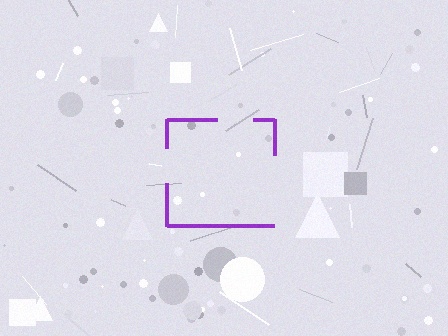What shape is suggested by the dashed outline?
The dashed outline suggests a square.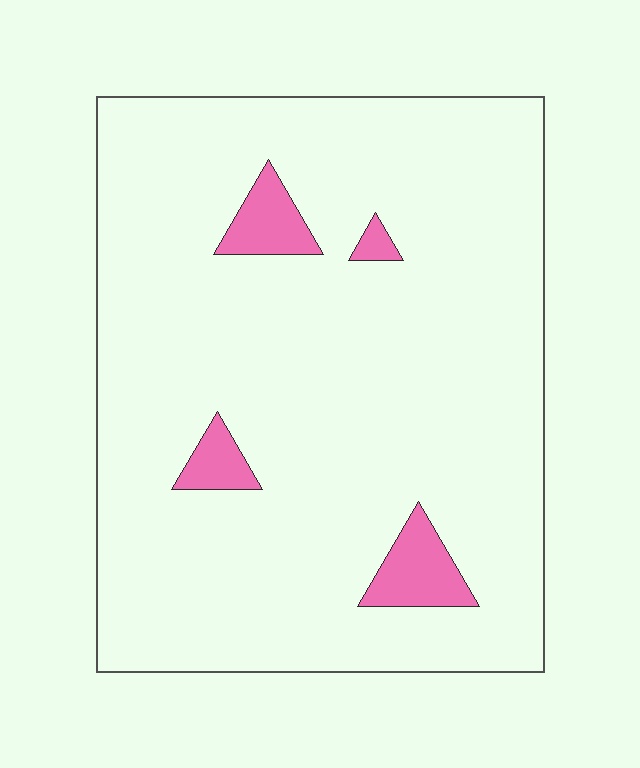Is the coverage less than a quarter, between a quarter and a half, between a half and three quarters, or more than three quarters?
Less than a quarter.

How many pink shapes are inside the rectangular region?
4.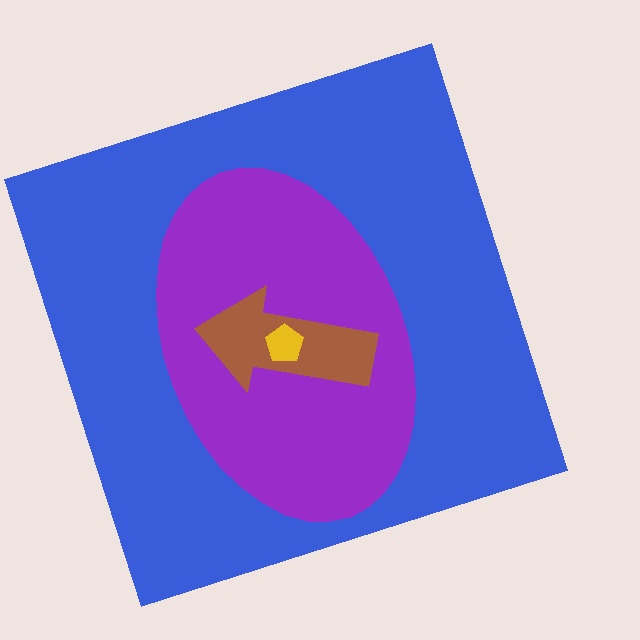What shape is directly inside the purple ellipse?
The brown arrow.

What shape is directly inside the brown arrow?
The yellow pentagon.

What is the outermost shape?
The blue square.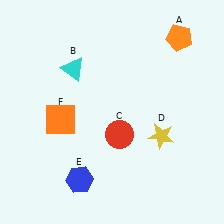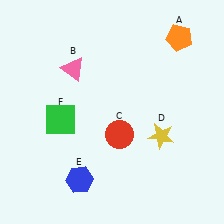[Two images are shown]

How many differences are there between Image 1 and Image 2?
There are 2 differences between the two images.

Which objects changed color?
B changed from cyan to pink. F changed from orange to green.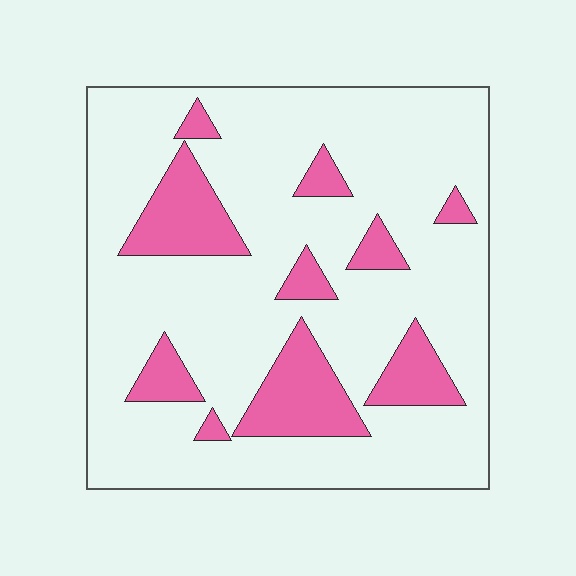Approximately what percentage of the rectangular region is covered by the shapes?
Approximately 20%.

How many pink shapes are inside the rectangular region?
10.